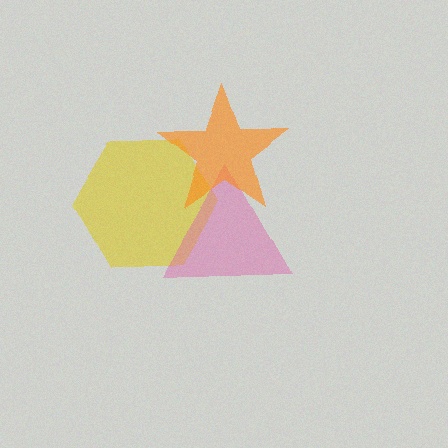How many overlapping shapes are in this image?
There are 3 overlapping shapes in the image.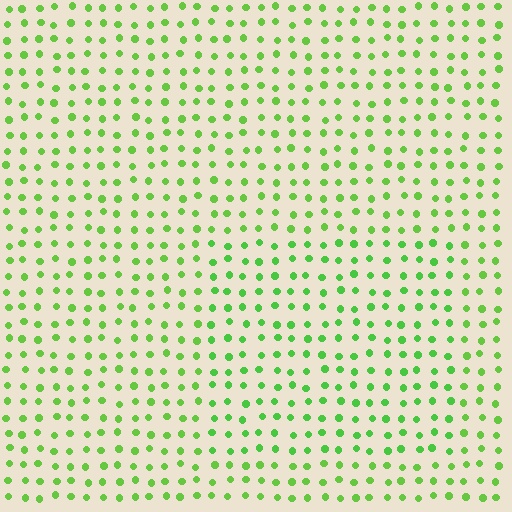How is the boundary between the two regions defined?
The boundary is defined purely by a slight shift in hue (about 14 degrees). Spacing, size, and orientation are identical on both sides.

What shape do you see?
I see a rectangle.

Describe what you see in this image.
The image is filled with small lime elements in a uniform arrangement. A rectangle-shaped region is visible where the elements are tinted to a slightly different hue, forming a subtle color boundary.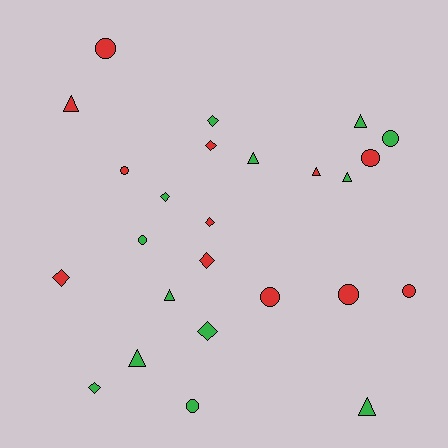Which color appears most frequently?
Green, with 13 objects.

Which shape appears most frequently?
Circle, with 9 objects.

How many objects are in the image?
There are 25 objects.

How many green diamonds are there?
There are 4 green diamonds.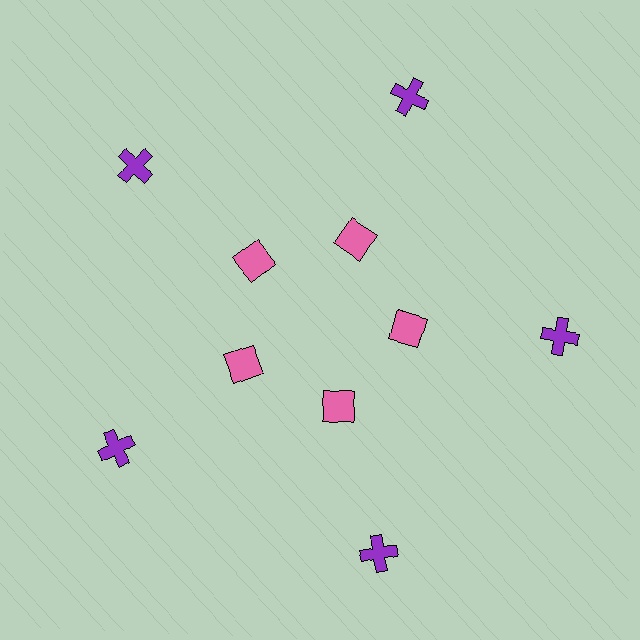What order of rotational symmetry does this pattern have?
This pattern has 5-fold rotational symmetry.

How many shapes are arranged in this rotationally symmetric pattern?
There are 10 shapes, arranged in 5 groups of 2.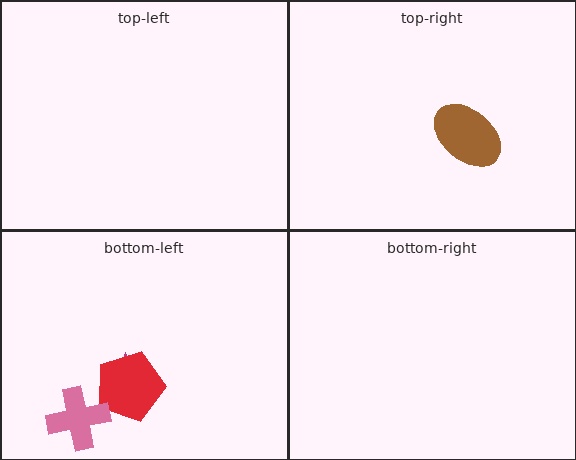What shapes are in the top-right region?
The brown ellipse.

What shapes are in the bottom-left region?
The magenta star, the red pentagon, the pink cross.